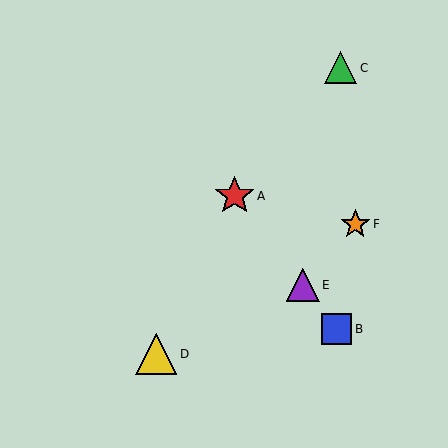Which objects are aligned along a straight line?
Objects A, B, E are aligned along a straight line.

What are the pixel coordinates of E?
Object E is at (303, 285).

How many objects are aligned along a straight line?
3 objects (A, B, E) are aligned along a straight line.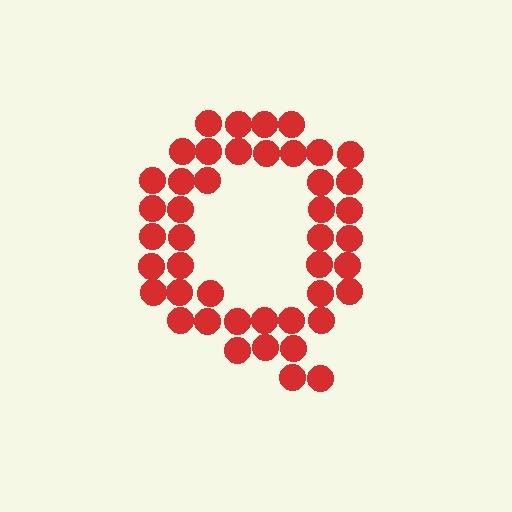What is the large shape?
The large shape is the letter Q.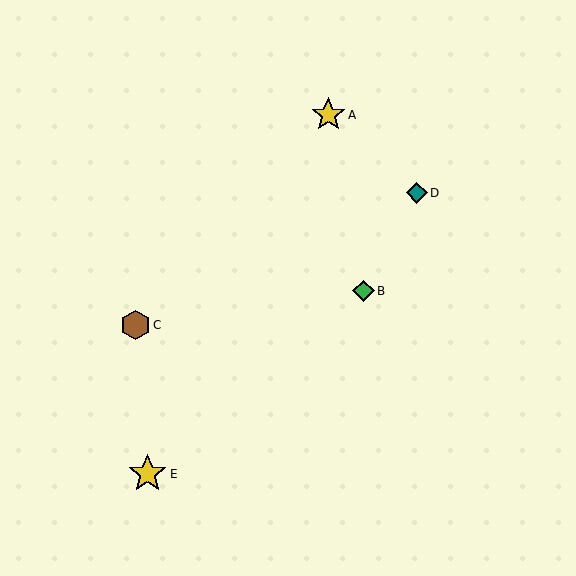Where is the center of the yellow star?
The center of the yellow star is at (328, 115).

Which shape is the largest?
The yellow star (labeled E) is the largest.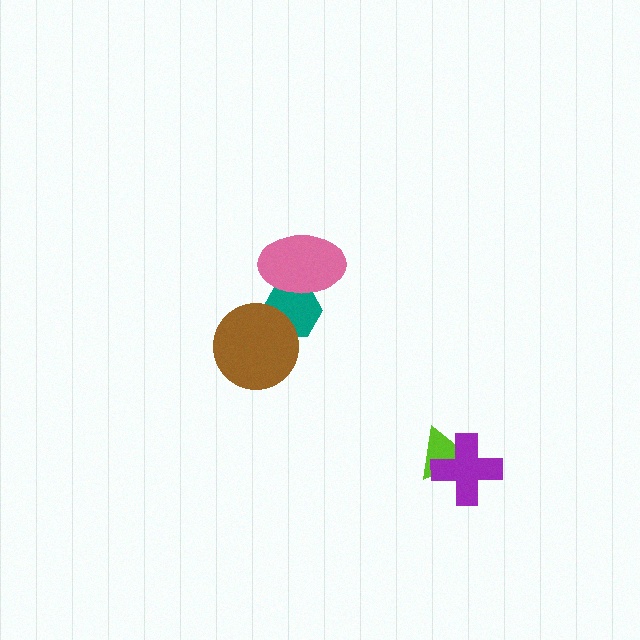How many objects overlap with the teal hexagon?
2 objects overlap with the teal hexagon.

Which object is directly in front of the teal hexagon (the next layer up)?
The brown circle is directly in front of the teal hexagon.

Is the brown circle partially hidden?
No, no other shape covers it.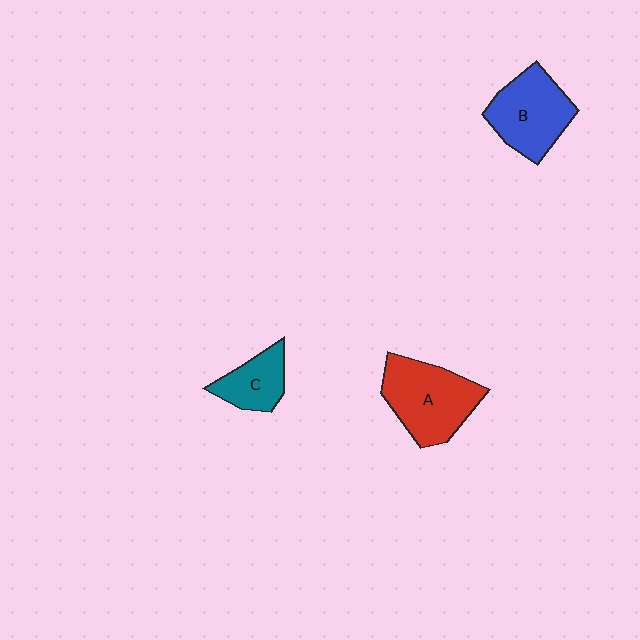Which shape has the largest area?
Shape A (red).